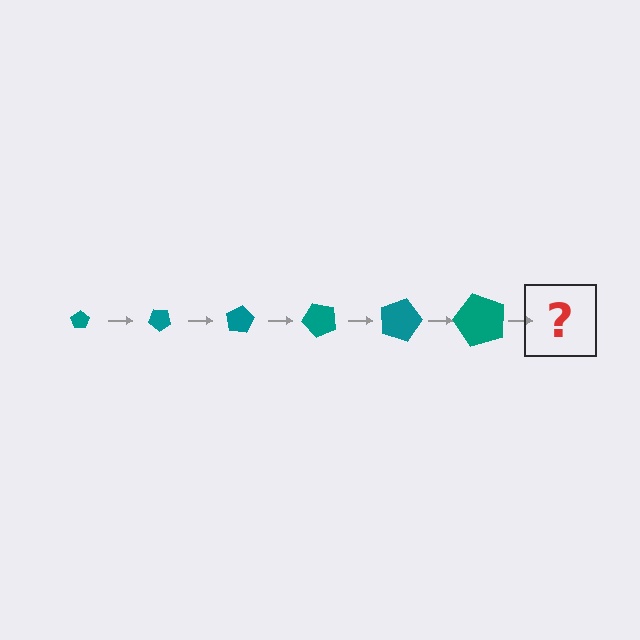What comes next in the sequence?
The next element should be a pentagon, larger than the previous one and rotated 240 degrees from the start.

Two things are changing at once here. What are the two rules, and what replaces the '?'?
The two rules are that the pentagon grows larger each step and it rotates 40 degrees each step. The '?' should be a pentagon, larger than the previous one and rotated 240 degrees from the start.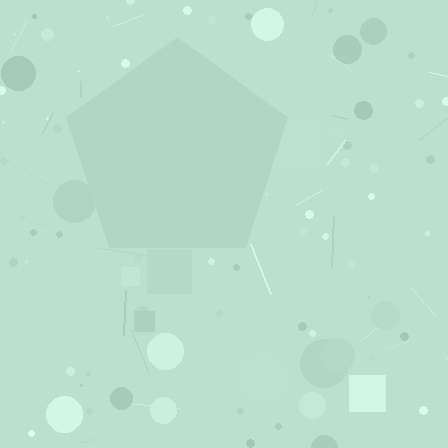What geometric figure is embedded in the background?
A pentagon is embedded in the background.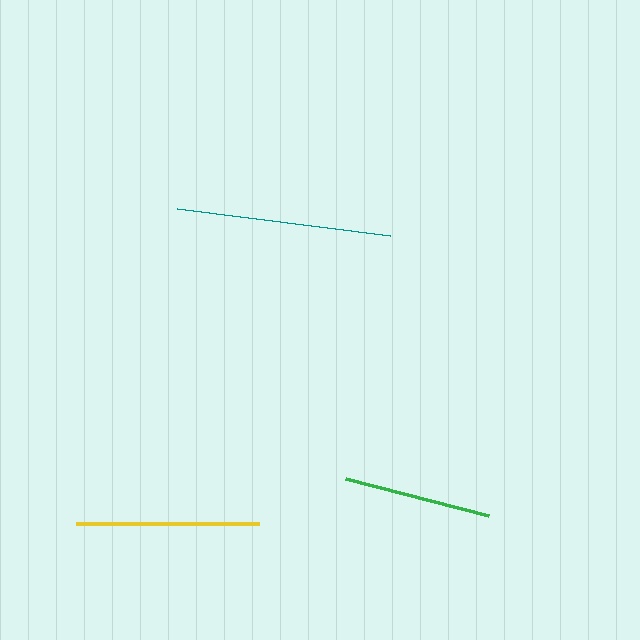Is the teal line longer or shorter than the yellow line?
The teal line is longer than the yellow line.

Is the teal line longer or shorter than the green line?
The teal line is longer than the green line.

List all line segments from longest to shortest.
From longest to shortest: teal, yellow, green.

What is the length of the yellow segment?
The yellow segment is approximately 183 pixels long.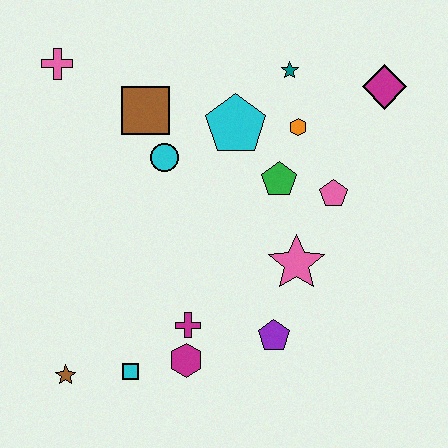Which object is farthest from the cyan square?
The magenta diamond is farthest from the cyan square.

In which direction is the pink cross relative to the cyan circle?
The pink cross is to the left of the cyan circle.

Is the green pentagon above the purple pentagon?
Yes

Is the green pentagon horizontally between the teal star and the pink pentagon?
No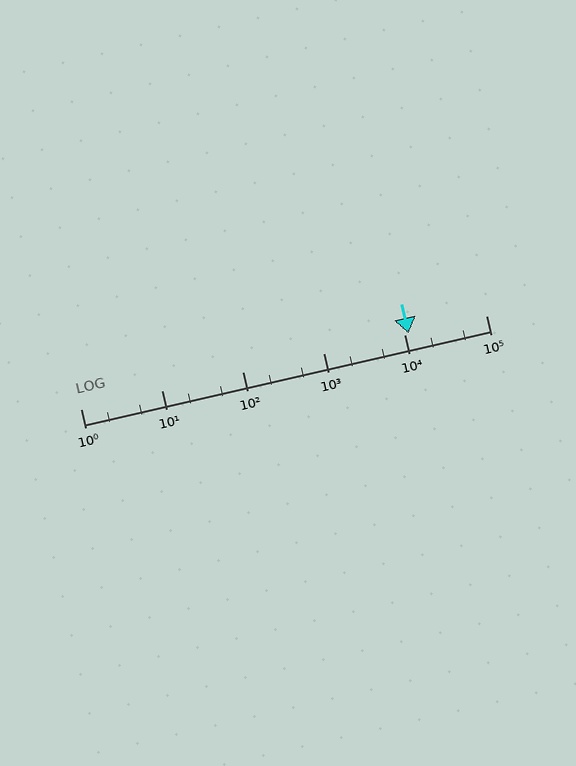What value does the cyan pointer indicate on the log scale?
The pointer indicates approximately 11000.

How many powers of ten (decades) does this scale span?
The scale spans 5 decades, from 1 to 100000.